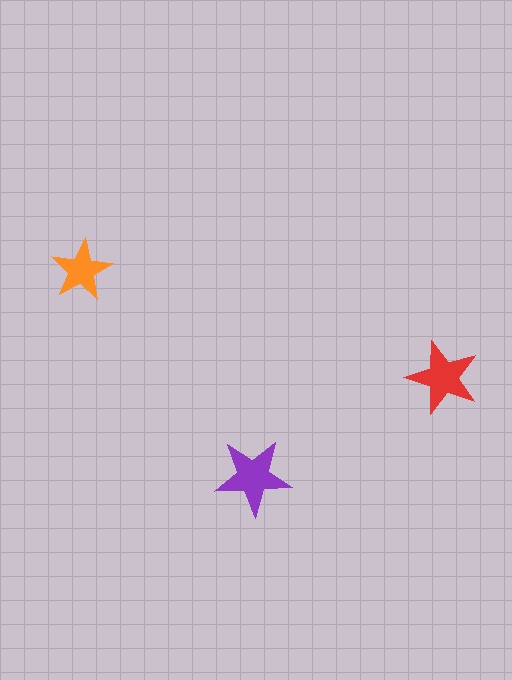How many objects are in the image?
There are 3 objects in the image.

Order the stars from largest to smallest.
the purple one, the red one, the orange one.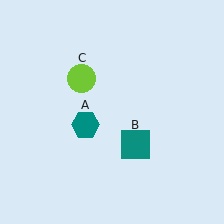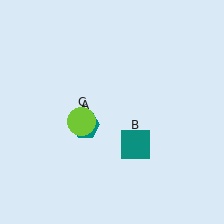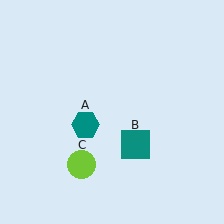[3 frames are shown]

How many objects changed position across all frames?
1 object changed position: lime circle (object C).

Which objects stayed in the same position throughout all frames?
Teal hexagon (object A) and teal square (object B) remained stationary.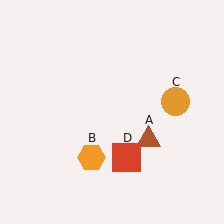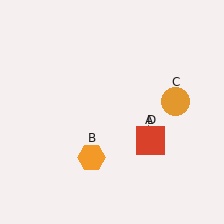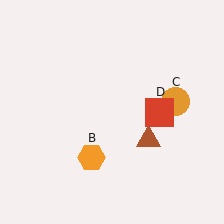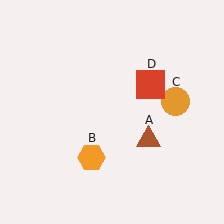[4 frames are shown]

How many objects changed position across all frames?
1 object changed position: red square (object D).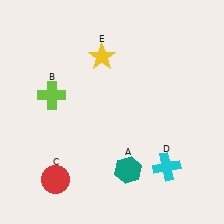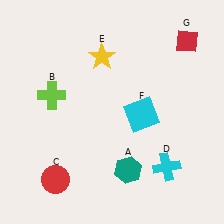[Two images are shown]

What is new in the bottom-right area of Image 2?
A cyan square (F) was added in the bottom-right area of Image 2.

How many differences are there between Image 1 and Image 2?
There are 2 differences between the two images.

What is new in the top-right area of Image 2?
A red diamond (G) was added in the top-right area of Image 2.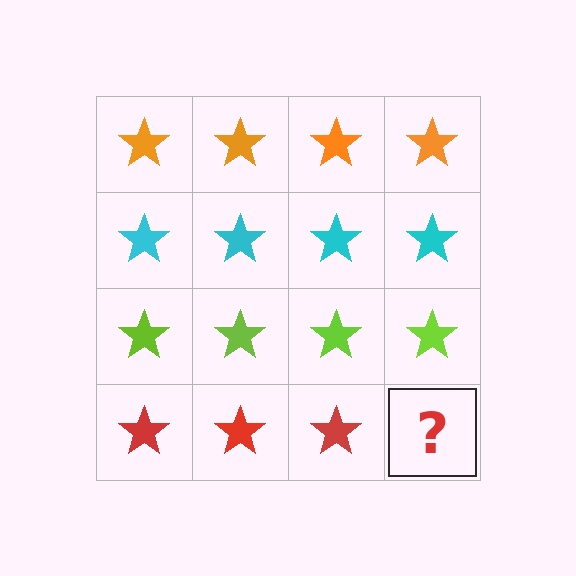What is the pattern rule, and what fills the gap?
The rule is that each row has a consistent color. The gap should be filled with a red star.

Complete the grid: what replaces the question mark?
The question mark should be replaced with a red star.